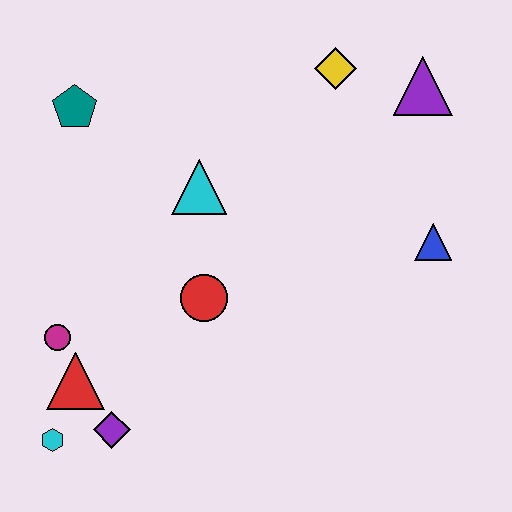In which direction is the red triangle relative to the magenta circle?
The red triangle is below the magenta circle.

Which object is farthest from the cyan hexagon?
The purple triangle is farthest from the cyan hexagon.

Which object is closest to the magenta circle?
The red triangle is closest to the magenta circle.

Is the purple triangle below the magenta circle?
No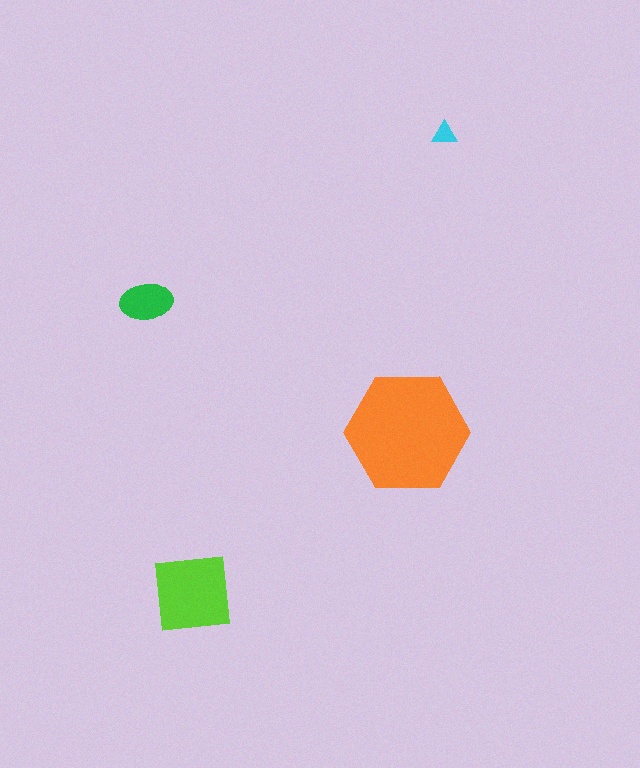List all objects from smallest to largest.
The cyan triangle, the green ellipse, the lime square, the orange hexagon.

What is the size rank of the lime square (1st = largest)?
2nd.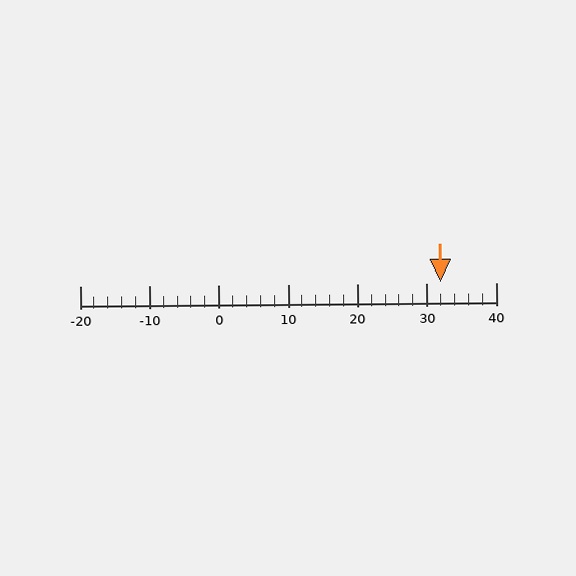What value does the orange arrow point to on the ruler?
The orange arrow points to approximately 32.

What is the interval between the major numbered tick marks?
The major tick marks are spaced 10 units apart.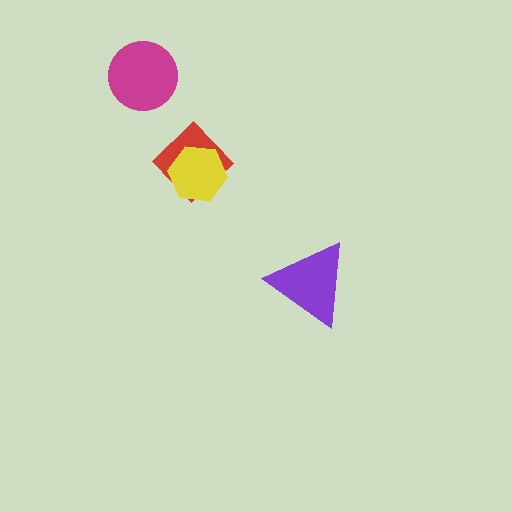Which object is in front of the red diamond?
The yellow hexagon is in front of the red diamond.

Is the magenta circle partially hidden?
No, no other shape covers it.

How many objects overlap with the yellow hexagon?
1 object overlaps with the yellow hexagon.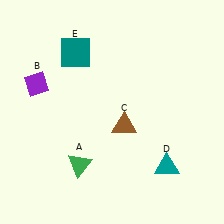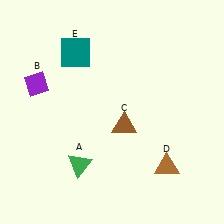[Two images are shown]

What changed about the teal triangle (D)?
In Image 1, D is teal. In Image 2, it changed to brown.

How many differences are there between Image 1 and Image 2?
There is 1 difference between the two images.